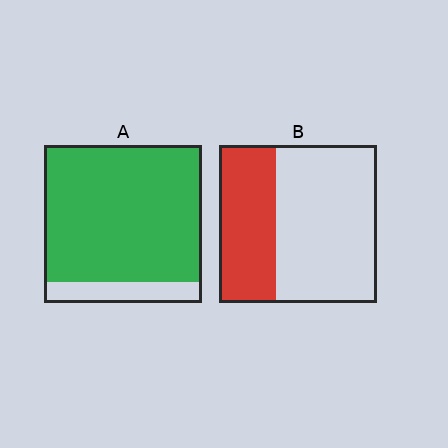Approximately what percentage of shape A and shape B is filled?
A is approximately 85% and B is approximately 35%.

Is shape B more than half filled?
No.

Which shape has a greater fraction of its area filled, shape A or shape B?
Shape A.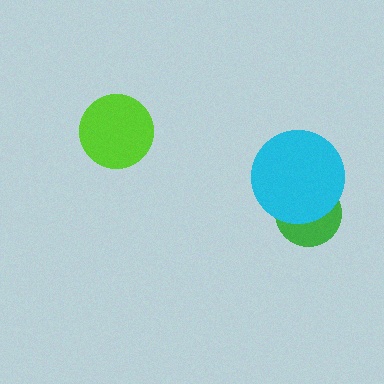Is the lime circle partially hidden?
No, no other shape covers it.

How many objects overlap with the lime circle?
0 objects overlap with the lime circle.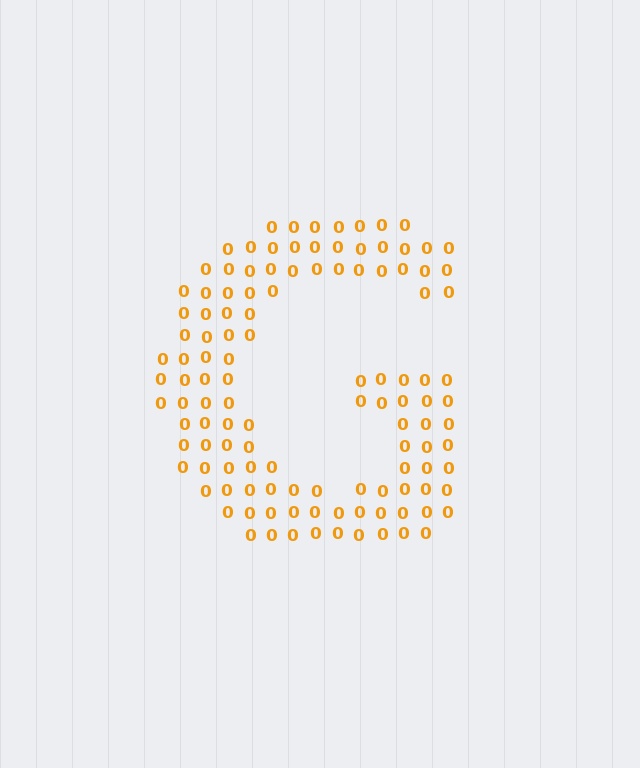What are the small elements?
The small elements are digit 0's.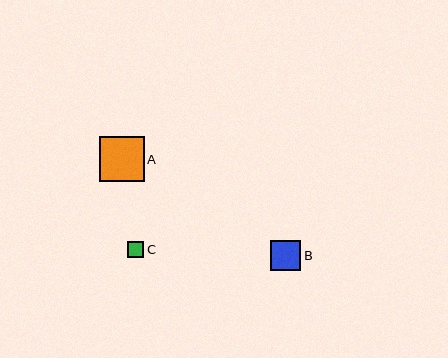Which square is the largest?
Square A is the largest with a size of approximately 45 pixels.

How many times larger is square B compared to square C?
Square B is approximately 1.9 times the size of square C.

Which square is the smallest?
Square C is the smallest with a size of approximately 16 pixels.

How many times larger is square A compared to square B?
Square A is approximately 1.5 times the size of square B.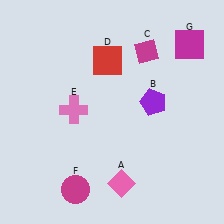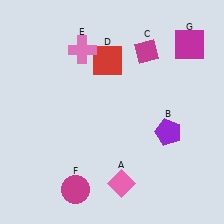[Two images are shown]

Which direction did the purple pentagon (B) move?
The purple pentagon (B) moved down.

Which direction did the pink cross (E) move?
The pink cross (E) moved up.